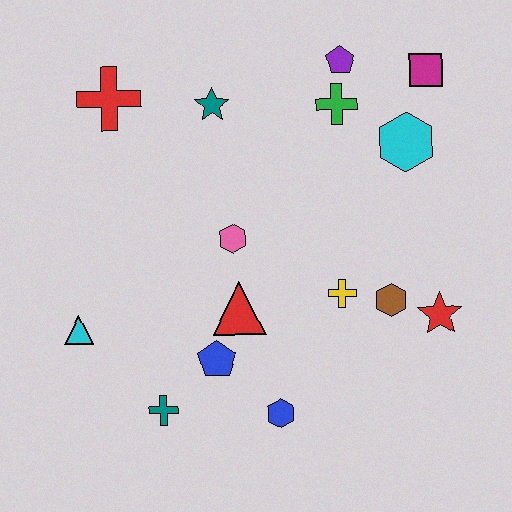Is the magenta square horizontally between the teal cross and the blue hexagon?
No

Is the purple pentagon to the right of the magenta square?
No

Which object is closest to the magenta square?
The cyan hexagon is closest to the magenta square.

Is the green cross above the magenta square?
No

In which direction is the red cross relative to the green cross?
The red cross is to the left of the green cross.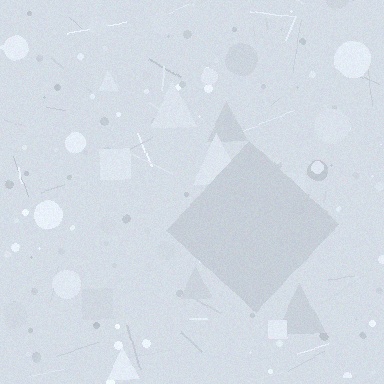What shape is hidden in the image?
A diamond is hidden in the image.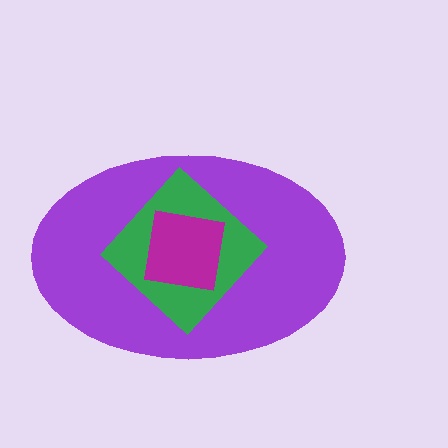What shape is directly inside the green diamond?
The magenta square.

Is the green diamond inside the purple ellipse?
Yes.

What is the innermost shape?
The magenta square.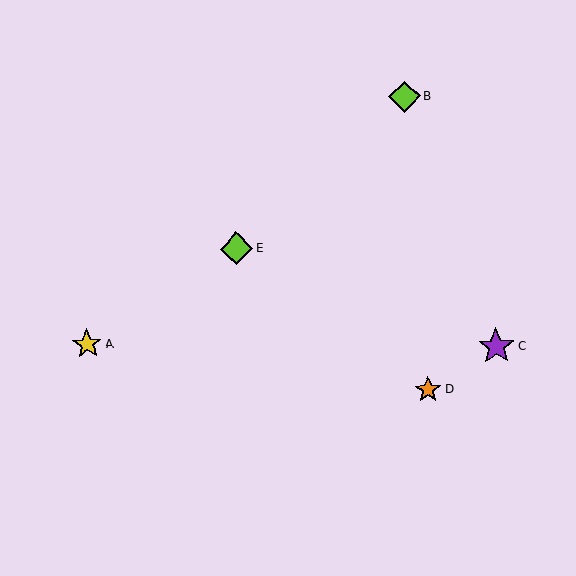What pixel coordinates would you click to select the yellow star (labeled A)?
Click at (87, 344) to select the yellow star A.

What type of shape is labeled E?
Shape E is a lime diamond.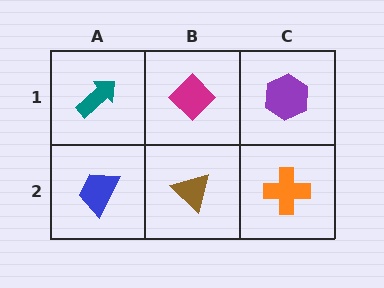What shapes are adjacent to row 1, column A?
A blue trapezoid (row 2, column A), a magenta diamond (row 1, column B).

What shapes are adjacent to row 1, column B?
A brown triangle (row 2, column B), a teal arrow (row 1, column A), a purple hexagon (row 1, column C).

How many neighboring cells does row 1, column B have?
3.